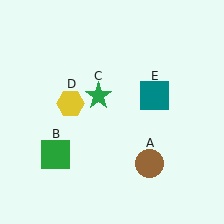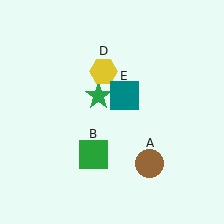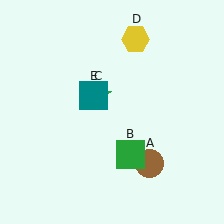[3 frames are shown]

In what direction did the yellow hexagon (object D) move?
The yellow hexagon (object D) moved up and to the right.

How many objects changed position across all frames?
3 objects changed position: green square (object B), yellow hexagon (object D), teal square (object E).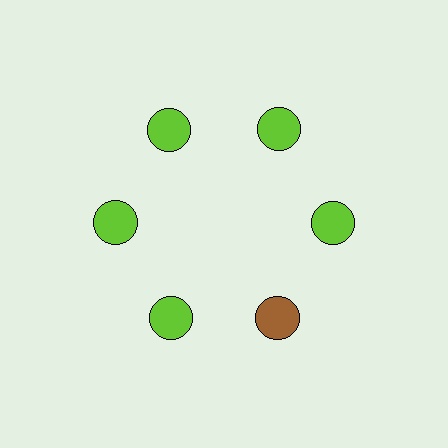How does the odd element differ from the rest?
It has a different color: brown instead of lime.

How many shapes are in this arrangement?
There are 6 shapes arranged in a ring pattern.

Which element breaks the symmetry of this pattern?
The brown circle at roughly the 5 o'clock position breaks the symmetry. All other shapes are lime circles.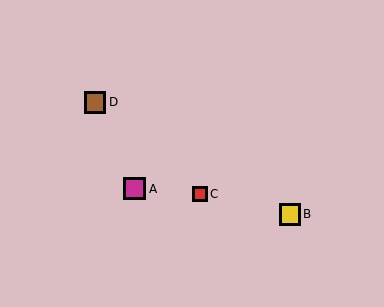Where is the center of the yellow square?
The center of the yellow square is at (290, 214).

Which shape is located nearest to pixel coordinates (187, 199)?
The red square (labeled C) at (200, 194) is nearest to that location.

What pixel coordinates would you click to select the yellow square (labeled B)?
Click at (290, 214) to select the yellow square B.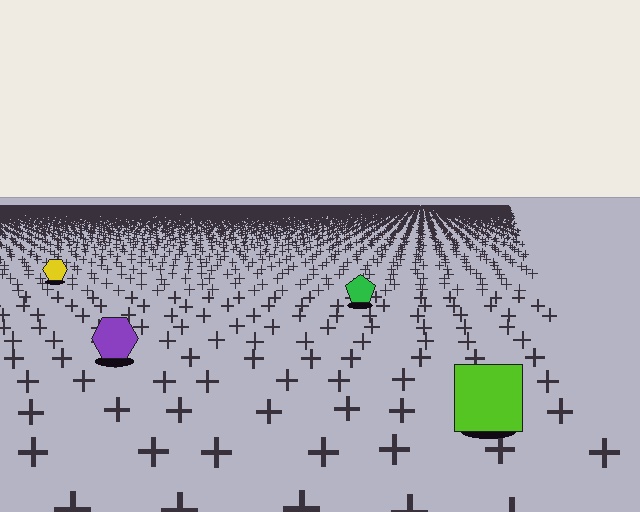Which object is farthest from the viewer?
The yellow hexagon is farthest from the viewer. It appears smaller and the ground texture around it is denser.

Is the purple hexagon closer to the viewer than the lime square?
No. The lime square is closer — you can tell from the texture gradient: the ground texture is coarser near it.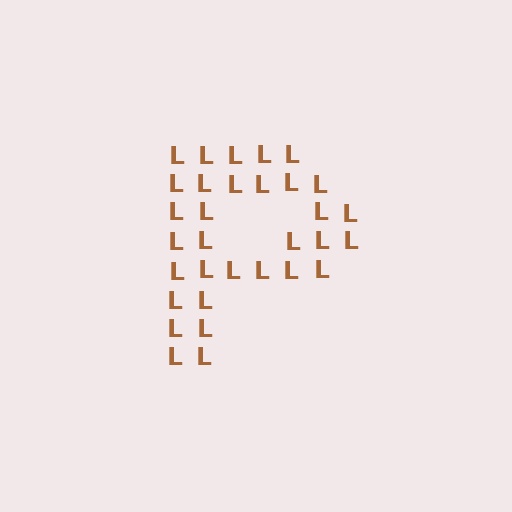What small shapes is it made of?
It is made of small letter L's.